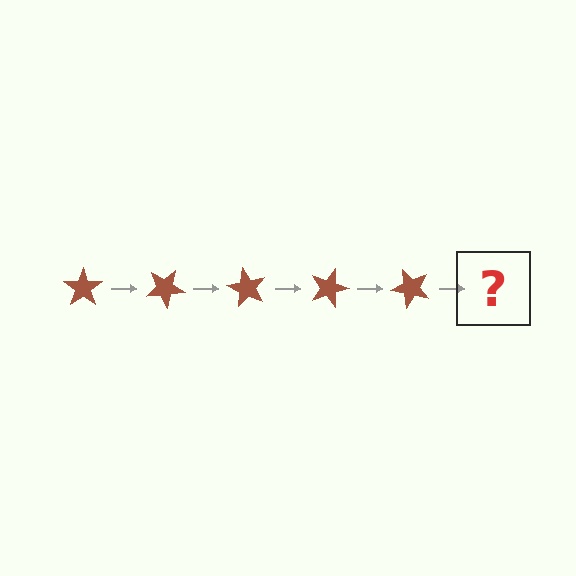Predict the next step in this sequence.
The next step is a brown star rotated 150 degrees.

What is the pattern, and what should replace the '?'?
The pattern is that the star rotates 30 degrees each step. The '?' should be a brown star rotated 150 degrees.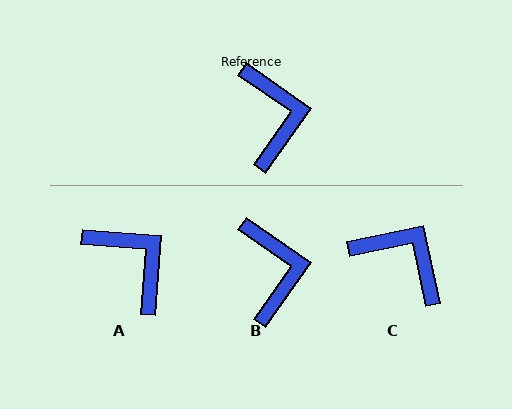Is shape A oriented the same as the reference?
No, it is off by about 30 degrees.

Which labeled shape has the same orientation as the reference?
B.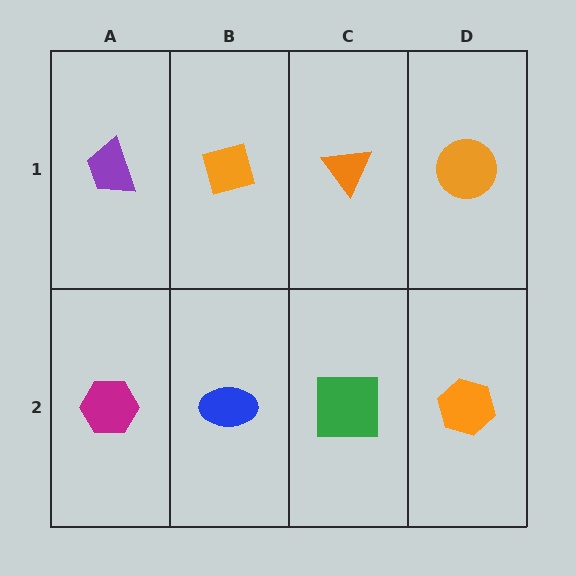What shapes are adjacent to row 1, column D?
An orange hexagon (row 2, column D), an orange triangle (row 1, column C).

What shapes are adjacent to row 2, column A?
A purple trapezoid (row 1, column A), a blue ellipse (row 2, column B).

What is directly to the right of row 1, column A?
An orange diamond.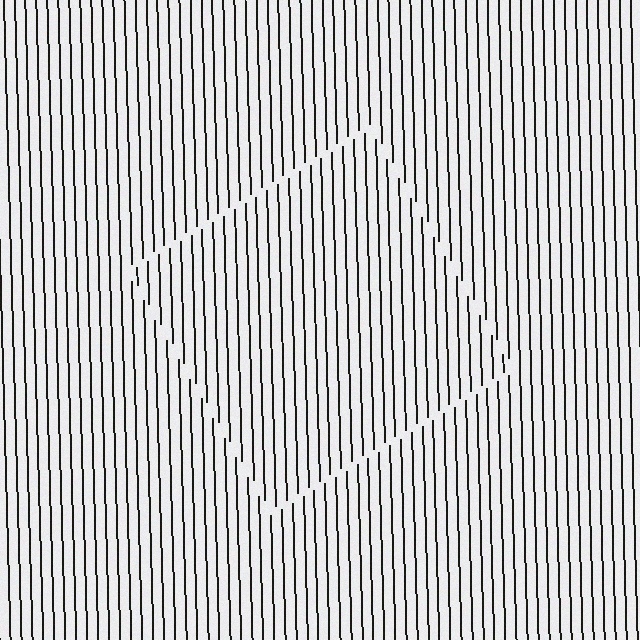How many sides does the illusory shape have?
4 sides — the line-ends trace a square.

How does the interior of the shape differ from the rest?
The interior of the shape contains the same grating, shifted by half a period — the contour is defined by the phase discontinuity where line-ends from the inner and outer gratings abut.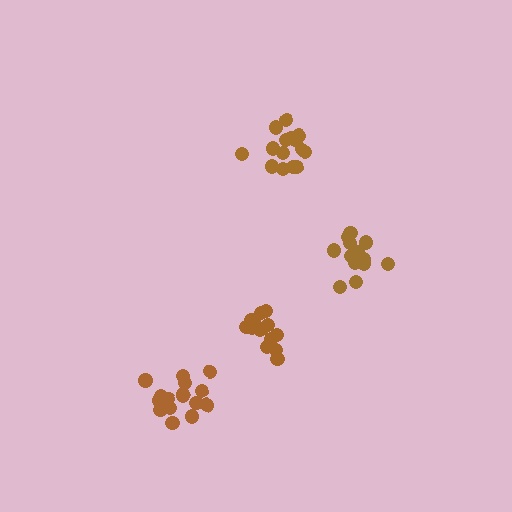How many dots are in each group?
Group 1: 15 dots, Group 2: 14 dots, Group 3: 15 dots, Group 4: 16 dots (60 total).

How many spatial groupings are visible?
There are 4 spatial groupings.